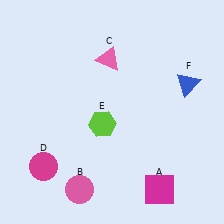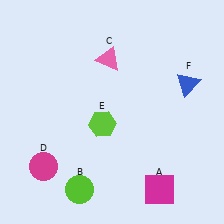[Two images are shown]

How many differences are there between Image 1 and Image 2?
There is 1 difference between the two images.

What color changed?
The circle (B) changed from pink in Image 1 to lime in Image 2.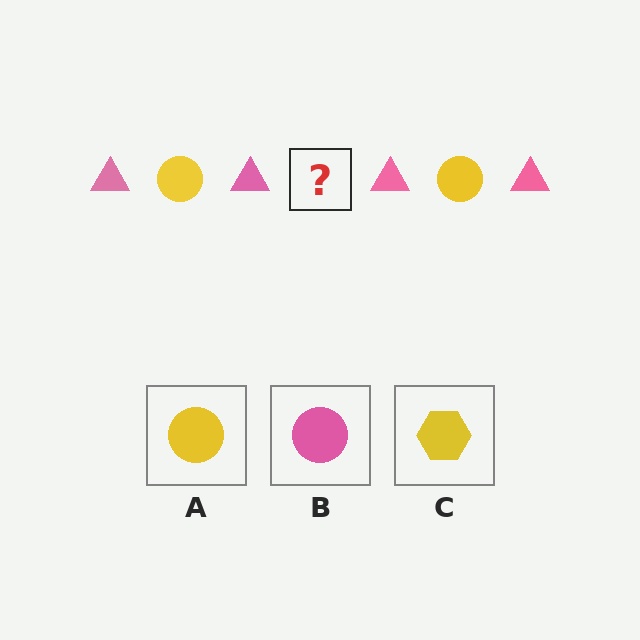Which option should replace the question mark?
Option A.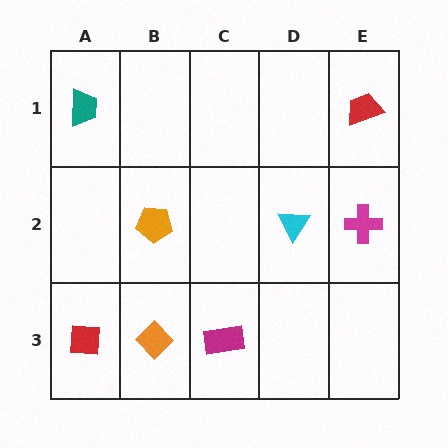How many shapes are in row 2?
3 shapes.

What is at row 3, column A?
A red square.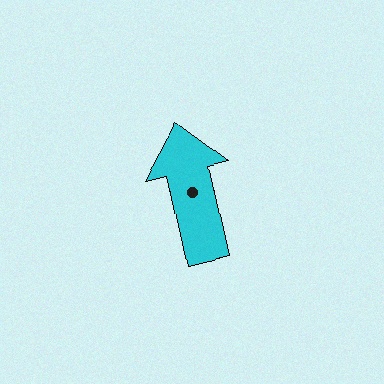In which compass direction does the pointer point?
North.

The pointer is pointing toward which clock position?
Roughly 12 o'clock.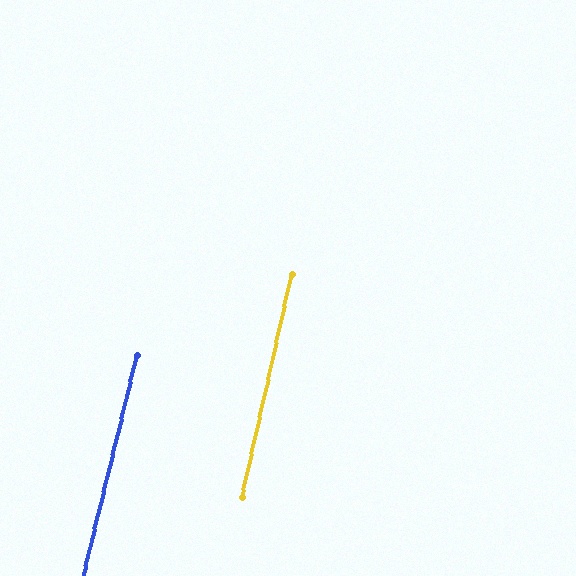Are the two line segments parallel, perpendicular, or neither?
Parallel — their directions differ by only 1.1°.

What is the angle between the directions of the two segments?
Approximately 1 degree.